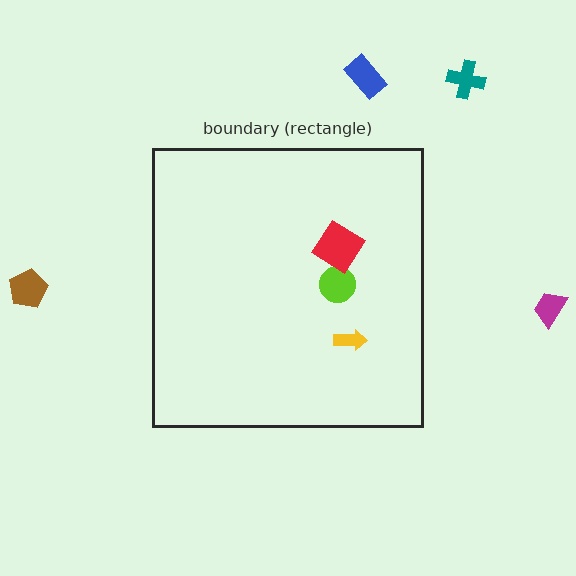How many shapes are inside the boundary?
3 inside, 4 outside.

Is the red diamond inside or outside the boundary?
Inside.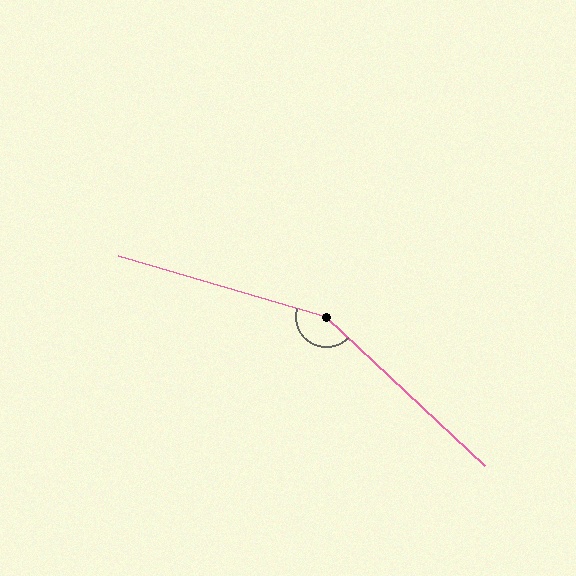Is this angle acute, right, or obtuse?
It is obtuse.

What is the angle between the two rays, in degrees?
Approximately 153 degrees.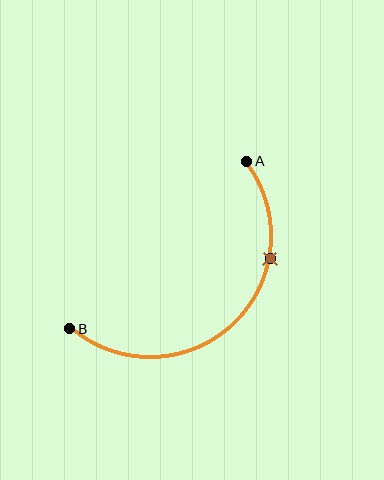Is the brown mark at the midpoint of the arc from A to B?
No. The brown mark lies on the arc but is closer to endpoint A. The arc midpoint would be at the point on the curve equidistant along the arc from both A and B.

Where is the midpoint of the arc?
The arc midpoint is the point on the curve farthest from the straight line joining A and B. It sits below and to the right of that line.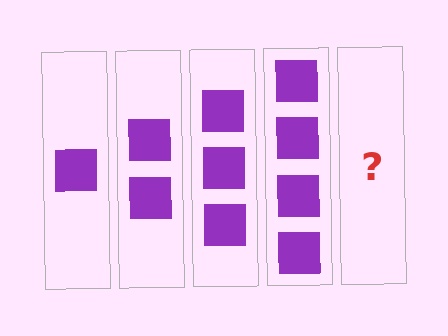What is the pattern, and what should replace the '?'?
The pattern is that each step adds one more square. The '?' should be 5 squares.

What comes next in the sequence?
The next element should be 5 squares.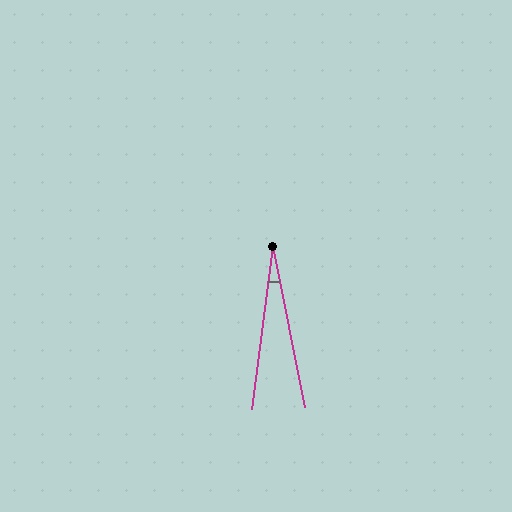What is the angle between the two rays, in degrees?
Approximately 18 degrees.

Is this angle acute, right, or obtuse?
It is acute.